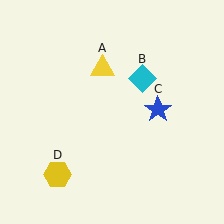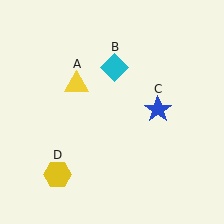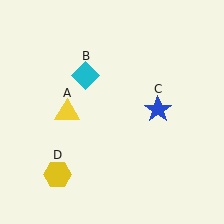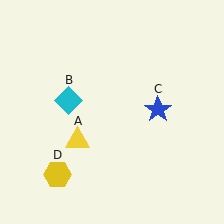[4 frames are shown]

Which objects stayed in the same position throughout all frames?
Blue star (object C) and yellow hexagon (object D) remained stationary.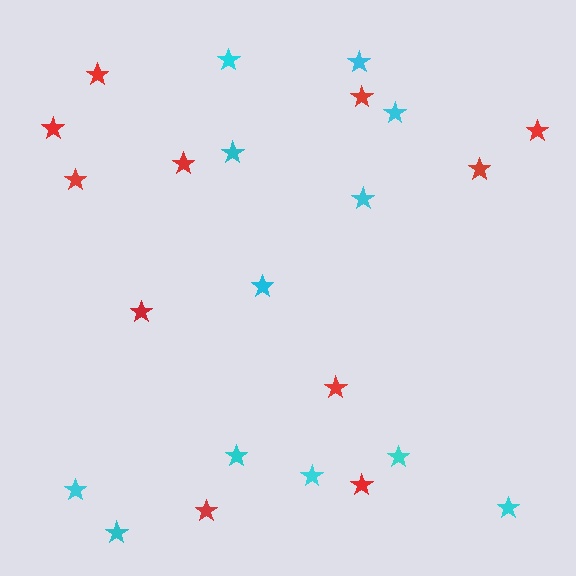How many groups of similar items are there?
There are 2 groups: one group of cyan stars (12) and one group of red stars (11).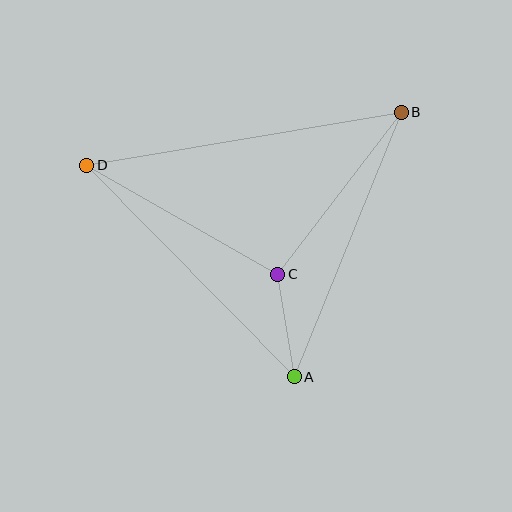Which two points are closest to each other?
Points A and C are closest to each other.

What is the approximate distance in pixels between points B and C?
The distance between B and C is approximately 204 pixels.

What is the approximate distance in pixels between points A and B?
The distance between A and B is approximately 286 pixels.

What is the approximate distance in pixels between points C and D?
The distance between C and D is approximately 220 pixels.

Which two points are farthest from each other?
Points B and D are farthest from each other.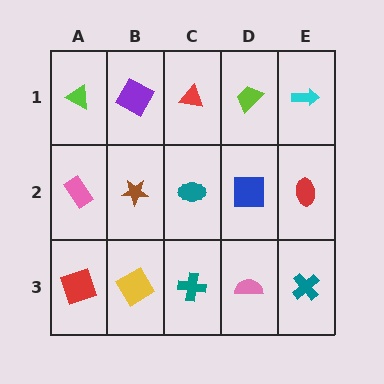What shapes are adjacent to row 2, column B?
A purple square (row 1, column B), a yellow diamond (row 3, column B), a pink rectangle (row 2, column A), a teal ellipse (row 2, column C).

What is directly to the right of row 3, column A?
A yellow diamond.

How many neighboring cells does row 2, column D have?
4.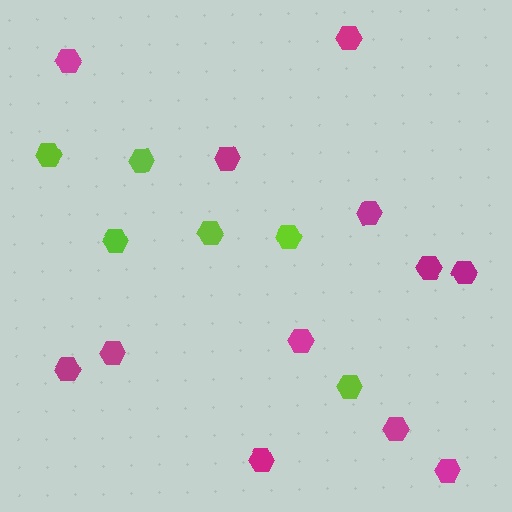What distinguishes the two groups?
There are 2 groups: one group of lime hexagons (6) and one group of magenta hexagons (12).